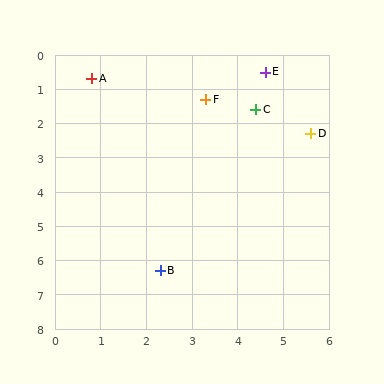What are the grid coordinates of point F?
Point F is at approximately (3.3, 1.3).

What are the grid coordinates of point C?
Point C is at approximately (4.4, 1.6).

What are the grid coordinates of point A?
Point A is at approximately (0.8, 0.7).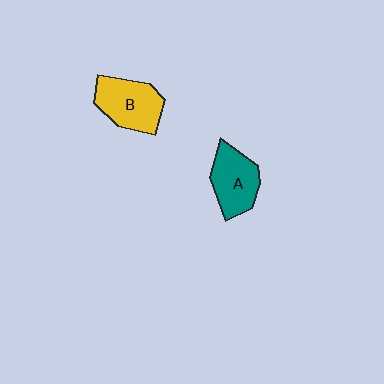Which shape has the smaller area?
Shape A (teal).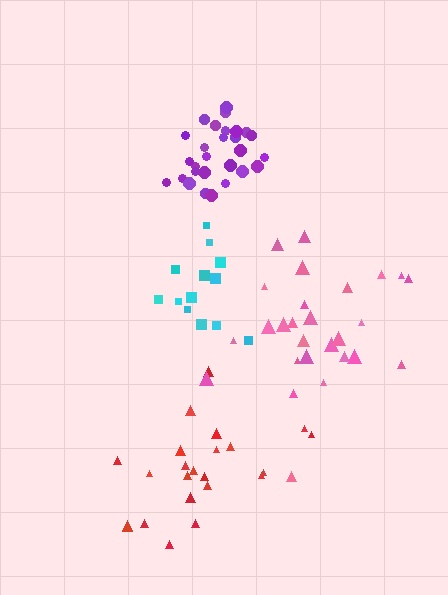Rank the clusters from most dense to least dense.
purple, red, pink, cyan.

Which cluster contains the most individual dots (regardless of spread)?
Purple (29).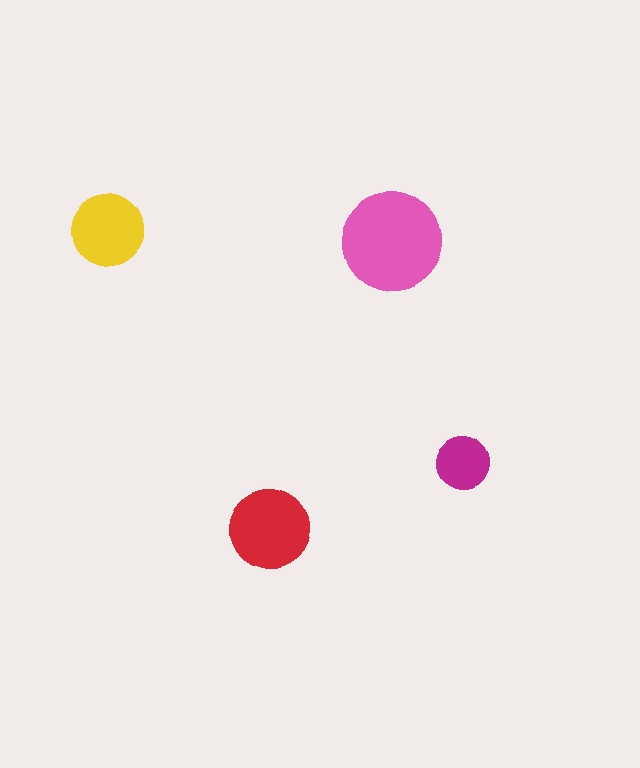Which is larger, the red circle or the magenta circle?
The red one.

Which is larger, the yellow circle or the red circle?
The red one.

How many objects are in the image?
There are 4 objects in the image.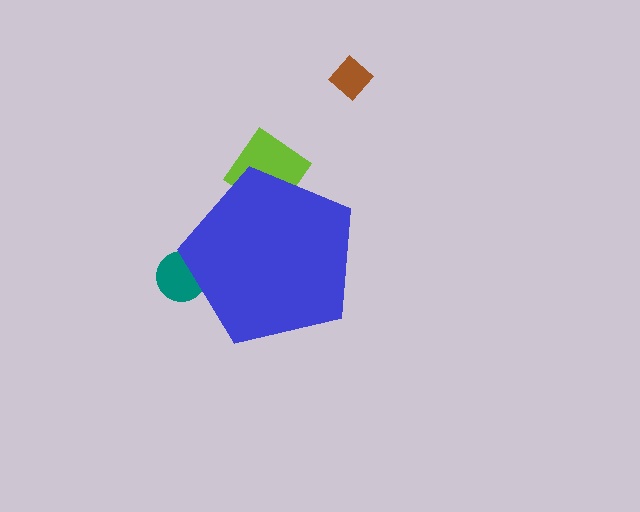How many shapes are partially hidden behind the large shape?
2 shapes are partially hidden.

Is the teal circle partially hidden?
Yes, the teal circle is partially hidden behind the blue pentagon.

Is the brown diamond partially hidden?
No, the brown diamond is fully visible.